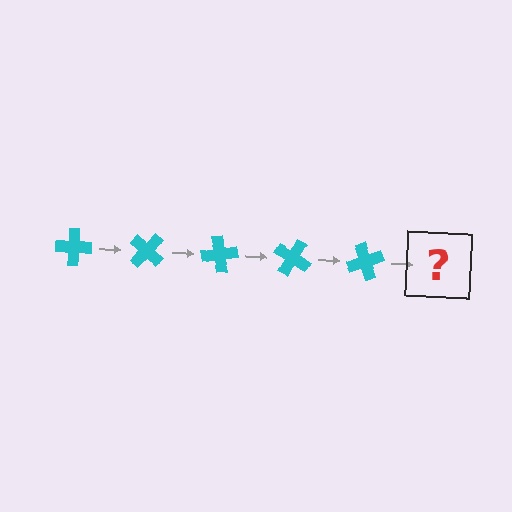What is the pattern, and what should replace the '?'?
The pattern is that the cross rotates 40 degrees each step. The '?' should be a cyan cross rotated 200 degrees.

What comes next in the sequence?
The next element should be a cyan cross rotated 200 degrees.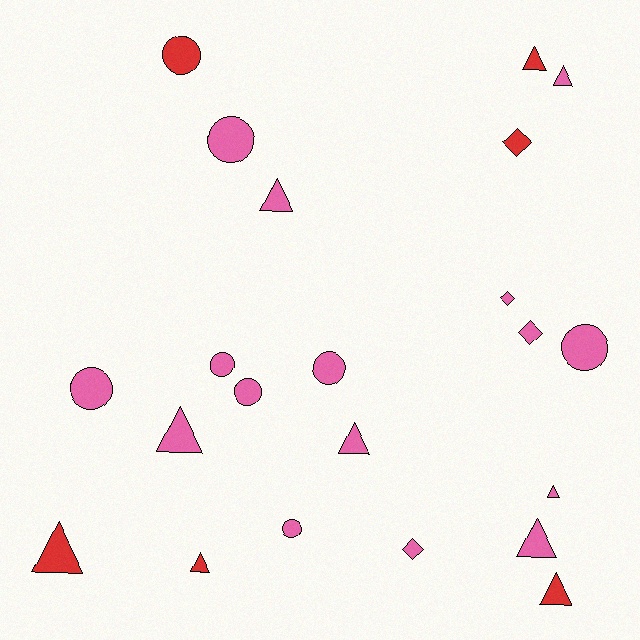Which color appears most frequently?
Pink, with 16 objects.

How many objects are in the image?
There are 22 objects.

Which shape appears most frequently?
Triangle, with 10 objects.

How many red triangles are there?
There are 4 red triangles.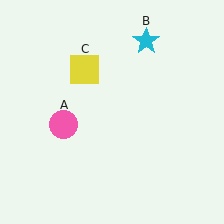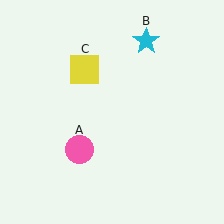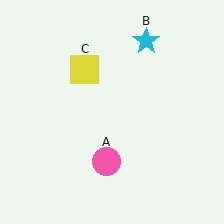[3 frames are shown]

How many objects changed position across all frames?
1 object changed position: pink circle (object A).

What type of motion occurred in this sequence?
The pink circle (object A) rotated counterclockwise around the center of the scene.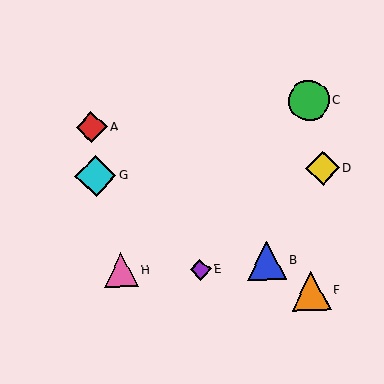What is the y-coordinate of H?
Object H is at y≈270.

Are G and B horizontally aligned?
No, G is at y≈176 and B is at y≈260.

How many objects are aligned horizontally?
2 objects (D, G) are aligned horizontally.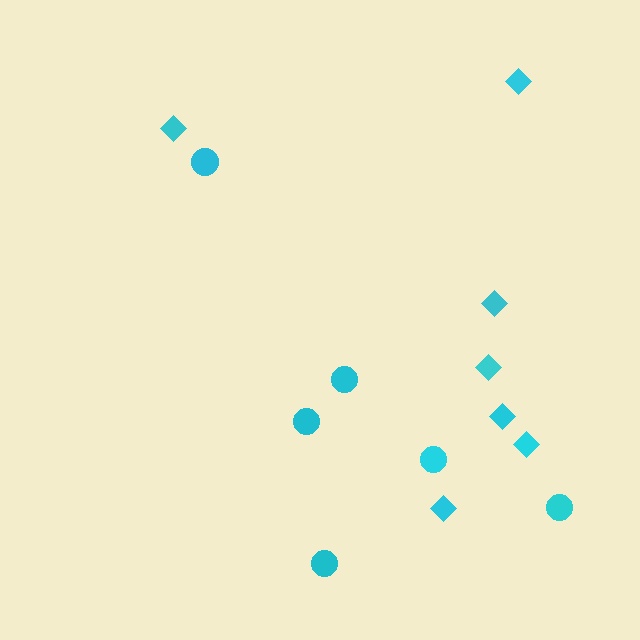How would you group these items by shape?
There are 2 groups: one group of diamonds (7) and one group of circles (6).